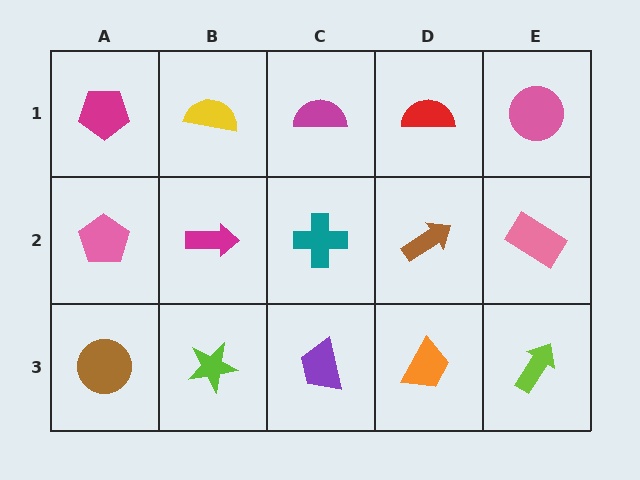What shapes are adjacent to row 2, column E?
A pink circle (row 1, column E), a lime arrow (row 3, column E), a brown arrow (row 2, column D).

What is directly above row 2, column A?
A magenta pentagon.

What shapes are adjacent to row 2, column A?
A magenta pentagon (row 1, column A), a brown circle (row 3, column A), a magenta arrow (row 2, column B).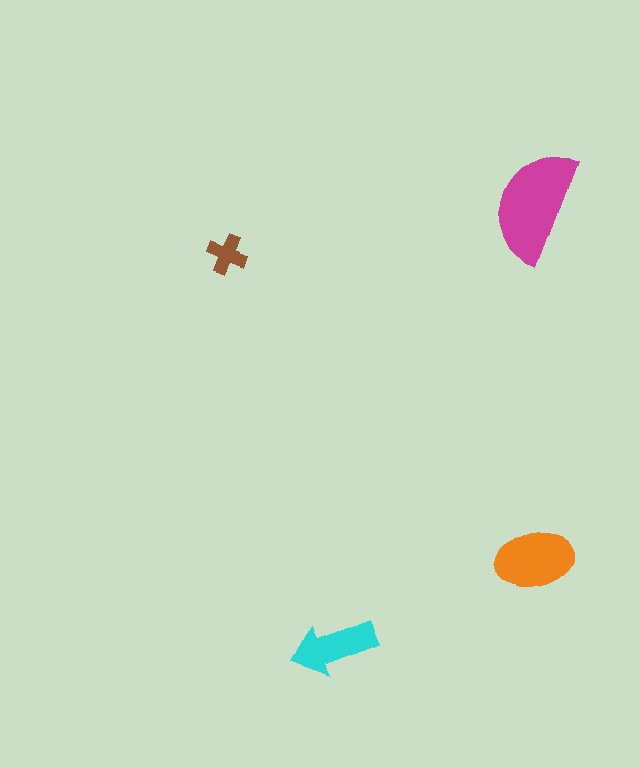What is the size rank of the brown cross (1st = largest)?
4th.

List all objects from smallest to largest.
The brown cross, the cyan arrow, the orange ellipse, the magenta semicircle.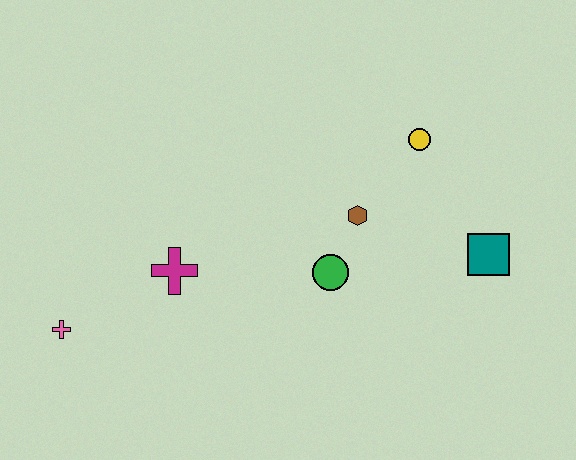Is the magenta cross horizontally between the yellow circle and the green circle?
No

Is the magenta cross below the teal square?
Yes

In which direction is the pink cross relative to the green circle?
The pink cross is to the left of the green circle.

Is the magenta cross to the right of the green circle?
No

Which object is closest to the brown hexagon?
The green circle is closest to the brown hexagon.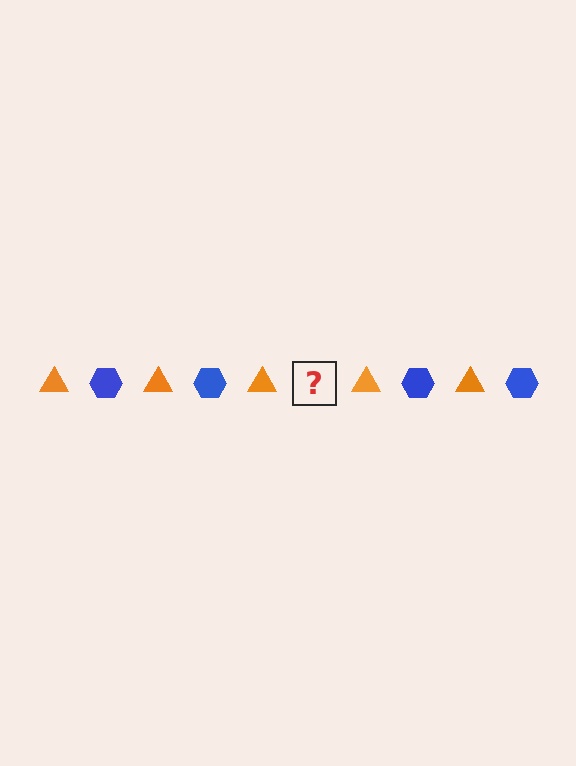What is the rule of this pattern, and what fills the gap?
The rule is that the pattern alternates between orange triangle and blue hexagon. The gap should be filled with a blue hexagon.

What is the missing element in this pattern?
The missing element is a blue hexagon.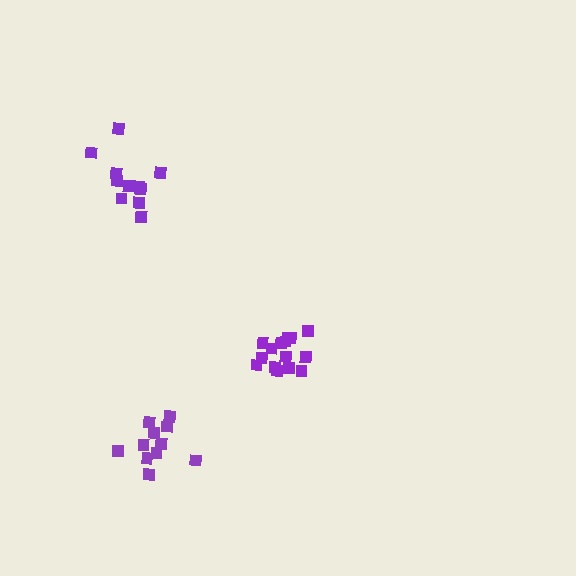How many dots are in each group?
Group 1: 15 dots, Group 2: 11 dots, Group 3: 11 dots (37 total).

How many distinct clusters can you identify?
There are 3 distinct clusters.